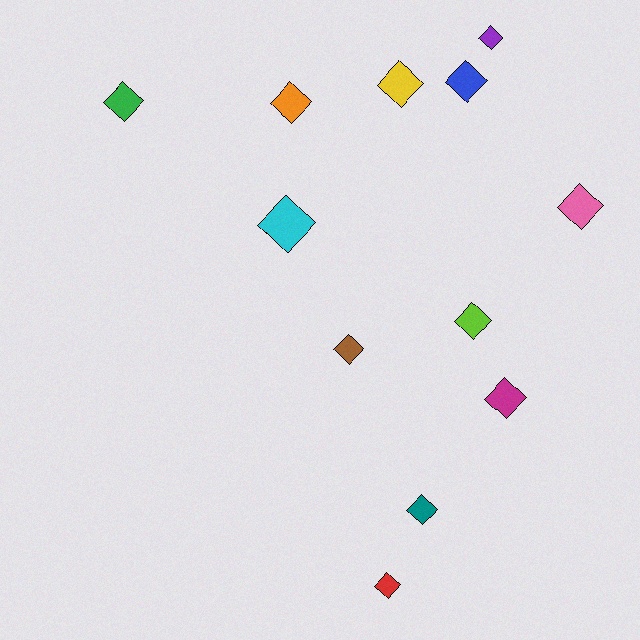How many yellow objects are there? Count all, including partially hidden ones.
There is 1 yellow object.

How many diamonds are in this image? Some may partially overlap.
There are 12 diamonds.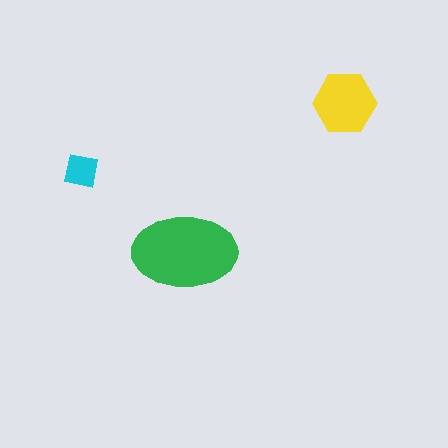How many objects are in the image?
There are 3 objects in the image.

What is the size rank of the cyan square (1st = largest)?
3rd.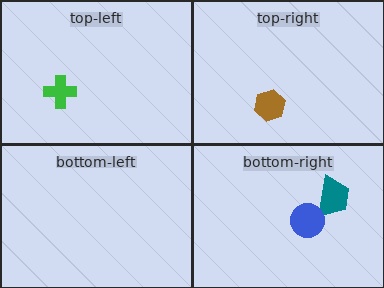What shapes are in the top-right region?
The brown hexagon.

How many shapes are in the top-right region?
1.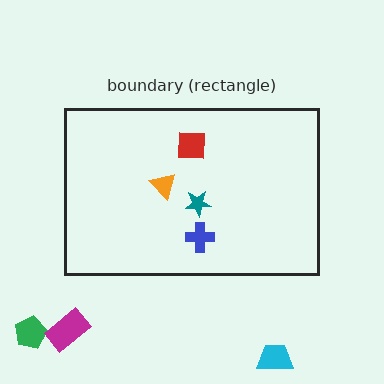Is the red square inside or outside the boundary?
Inside.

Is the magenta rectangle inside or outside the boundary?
Outside.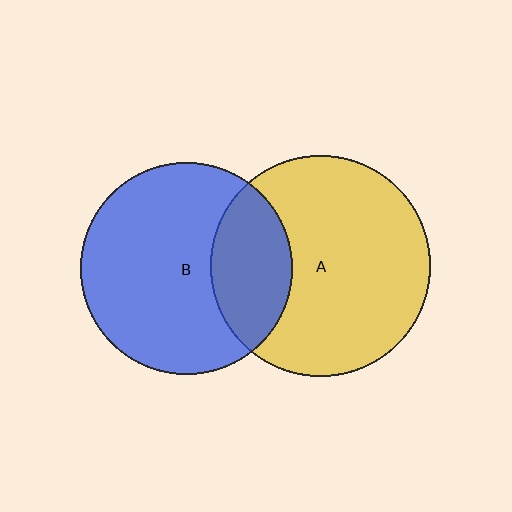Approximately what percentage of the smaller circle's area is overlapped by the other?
Approximately 30%.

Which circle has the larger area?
Circle A (yellow).